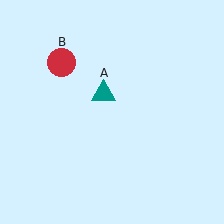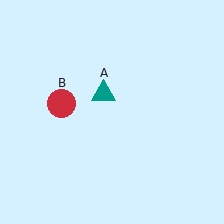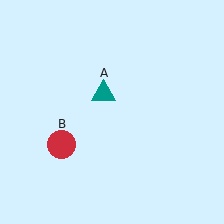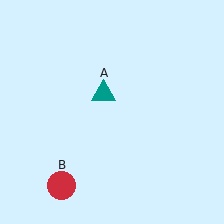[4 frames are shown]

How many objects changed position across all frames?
1 object changed position: red circle (object B).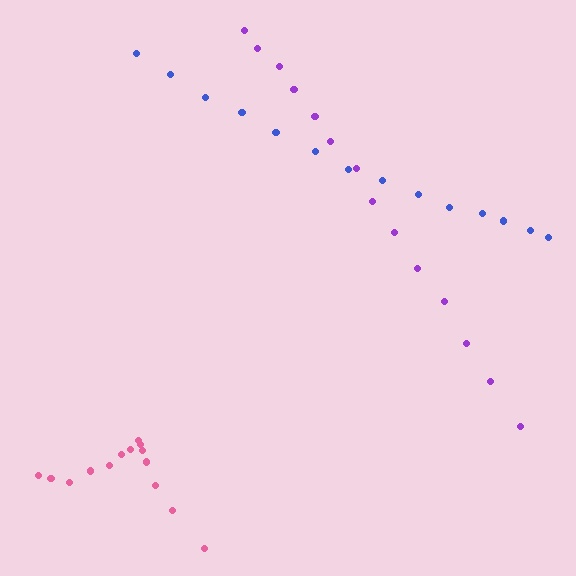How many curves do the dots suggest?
There are 3 distinct paths.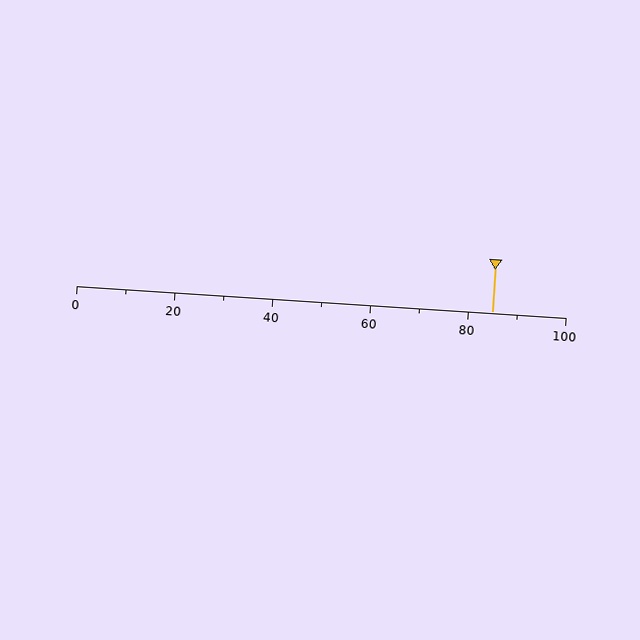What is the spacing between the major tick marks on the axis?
The major ticks are spaced 20 apart.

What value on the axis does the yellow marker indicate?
The marker indicates approximately 85.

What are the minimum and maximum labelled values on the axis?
The axis runs from 0 to 100.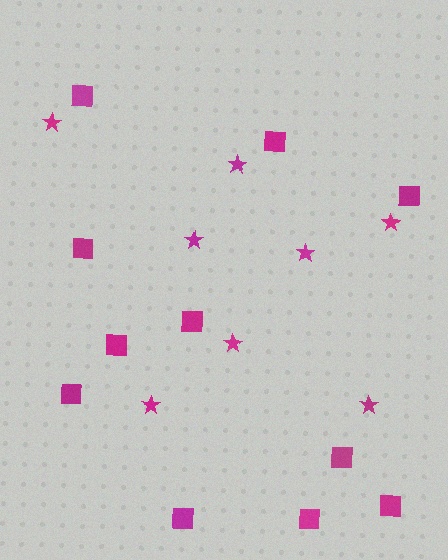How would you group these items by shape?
There are 2 groups: one group of stars (8) and one group of squares (11).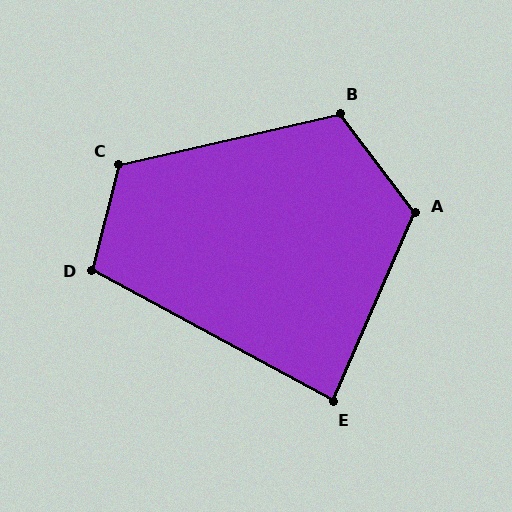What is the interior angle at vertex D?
Approximately 104 degrees (obtuse).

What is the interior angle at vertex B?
Approximately 114 degrees (obtuse).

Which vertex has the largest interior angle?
A, at approximately 119 degrees.